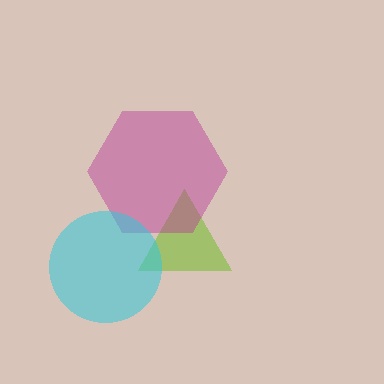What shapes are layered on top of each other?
The layered shapes are: a lime triangle, a magenta hexagon, a cyan circle.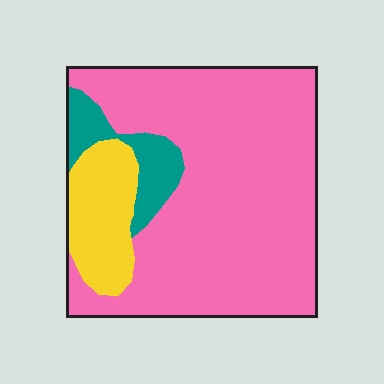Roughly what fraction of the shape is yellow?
Yellow takes up about one sixth (1/6) of the shape.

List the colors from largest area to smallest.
From largest to smallest: pink, yellow, teal.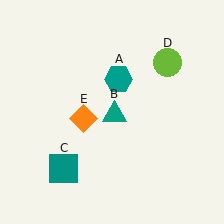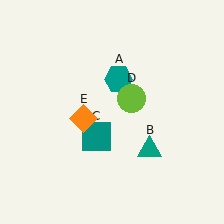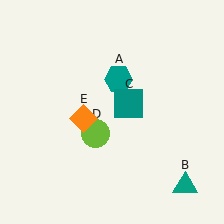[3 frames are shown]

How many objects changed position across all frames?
3 objects changed position: teal triangle (object B), teal square (object C), lime circle (object D).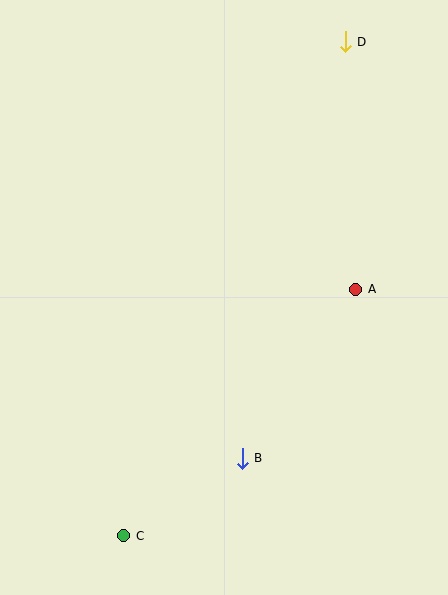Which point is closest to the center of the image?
Point A at (356, 289) is closest to the center.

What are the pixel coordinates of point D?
Point D is at (345, 42).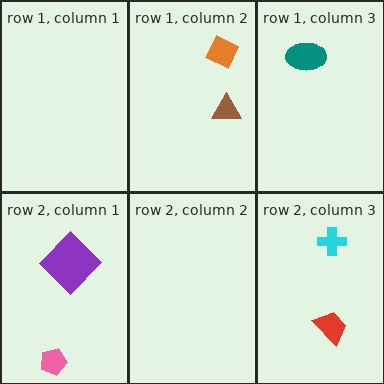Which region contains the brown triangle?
The row 1, column 2 region.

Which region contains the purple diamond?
The row 2, column 1 region.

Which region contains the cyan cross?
The row 2, column 3 region.